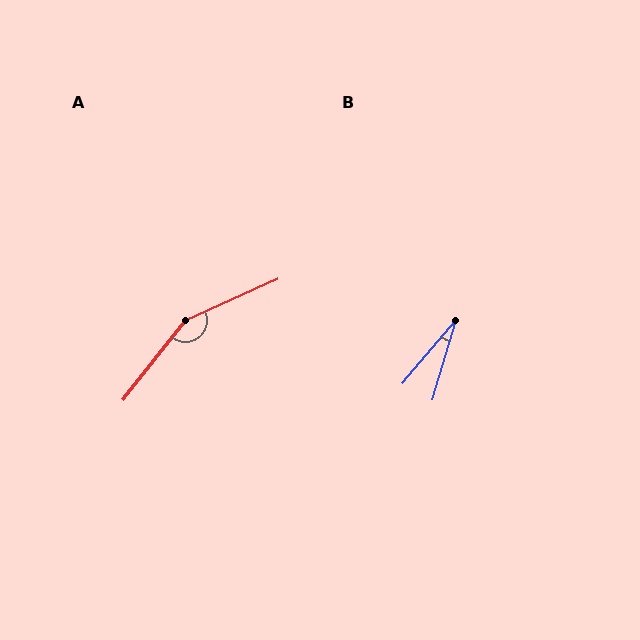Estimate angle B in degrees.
Approximately 24 degrees.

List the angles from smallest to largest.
B (24°), A (153°).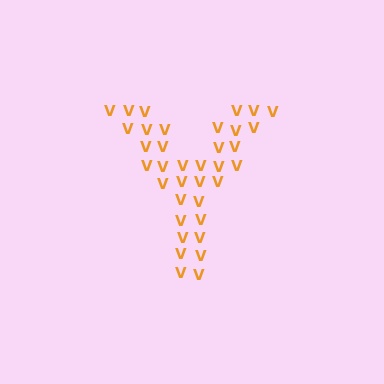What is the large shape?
The large shape is the letter Y.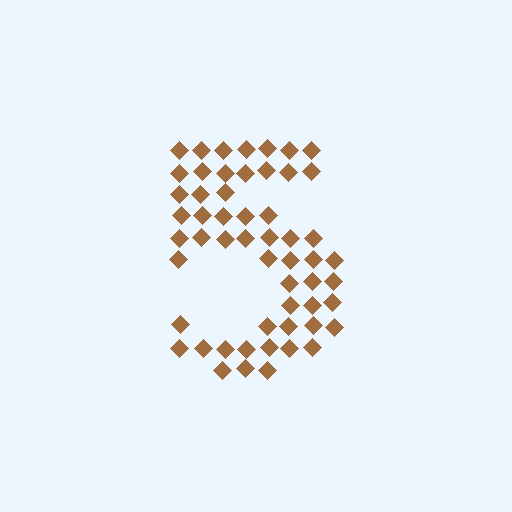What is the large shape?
The large shape is the digit 5.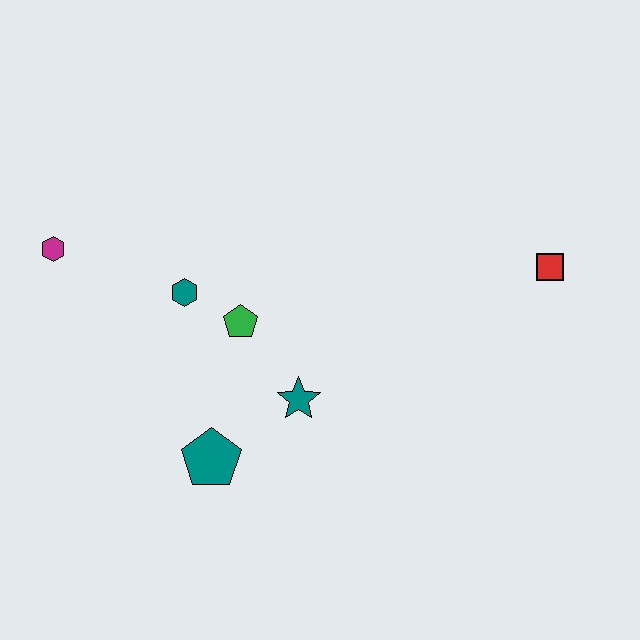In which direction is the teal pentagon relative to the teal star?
The teal pentagon is to the left of the teal star.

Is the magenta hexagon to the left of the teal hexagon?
Yes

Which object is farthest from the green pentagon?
The red square is farthest from the green pentagon.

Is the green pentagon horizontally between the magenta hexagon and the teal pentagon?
No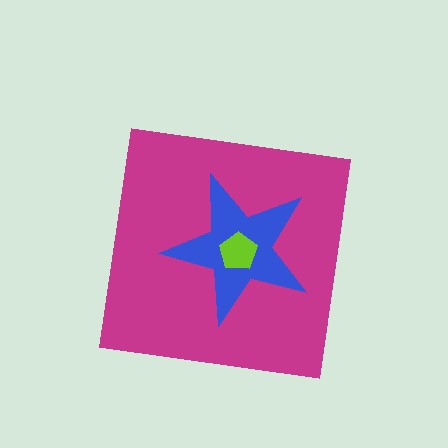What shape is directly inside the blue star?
The lime pentagon.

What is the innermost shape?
The lime pentagon.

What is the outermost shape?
The magenta square.